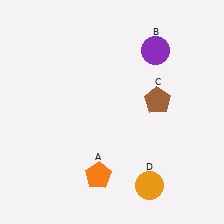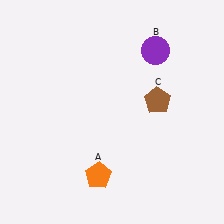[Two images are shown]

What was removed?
The orange circle (D) was removed in Image 2.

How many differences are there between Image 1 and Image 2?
There is 1 difference between the two images.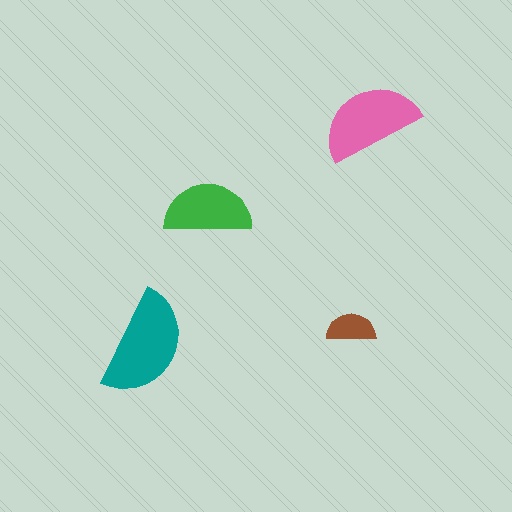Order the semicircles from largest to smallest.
the teal one, the pink one, the green one, the brown one.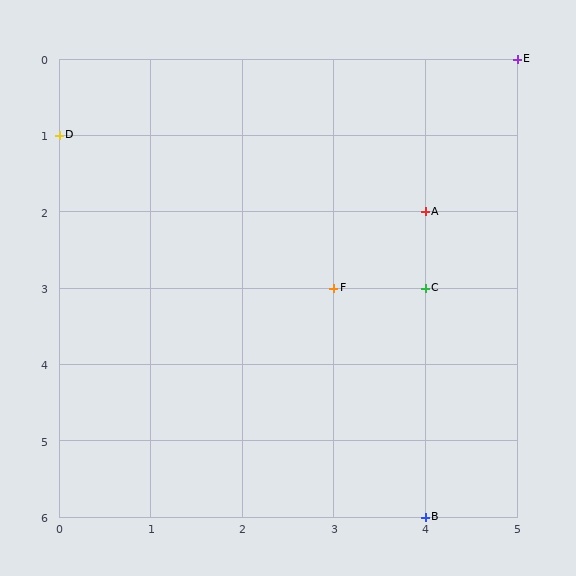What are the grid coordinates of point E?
Point E is at grid coordinates (5, 0).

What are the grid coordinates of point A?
Point A is at grid coordinates (4, 2).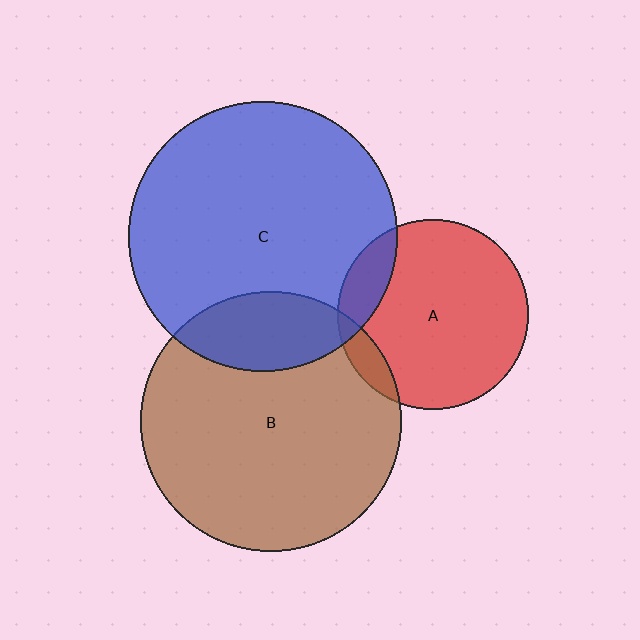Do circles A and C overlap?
Yes.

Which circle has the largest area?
Circle C (blue).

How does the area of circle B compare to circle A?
Approximately 1.9 times.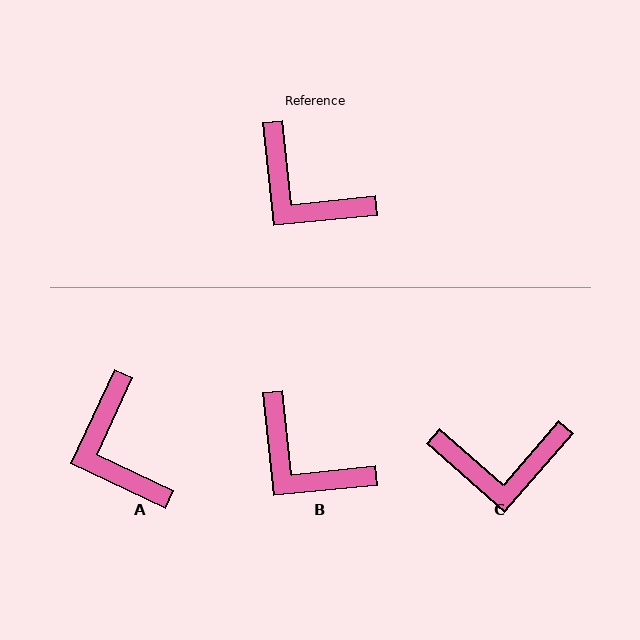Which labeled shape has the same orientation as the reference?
B.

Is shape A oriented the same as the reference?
No, it is off by about 31 degrees.